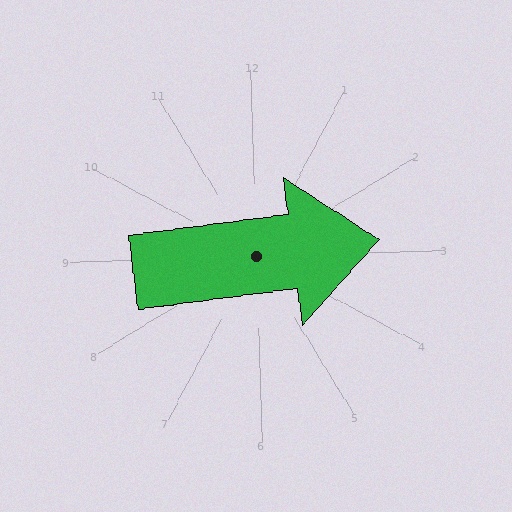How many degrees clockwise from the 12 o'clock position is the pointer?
Approximately 84 degrees.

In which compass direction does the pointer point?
East.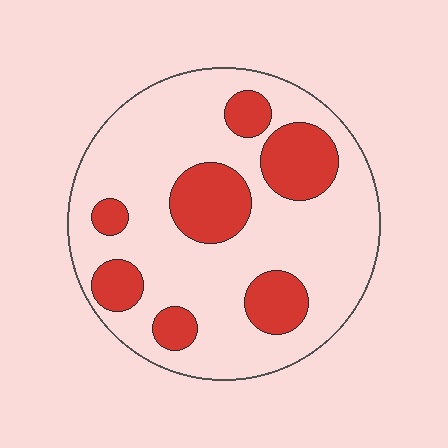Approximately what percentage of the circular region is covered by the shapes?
Approximately 25%.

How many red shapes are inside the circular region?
7.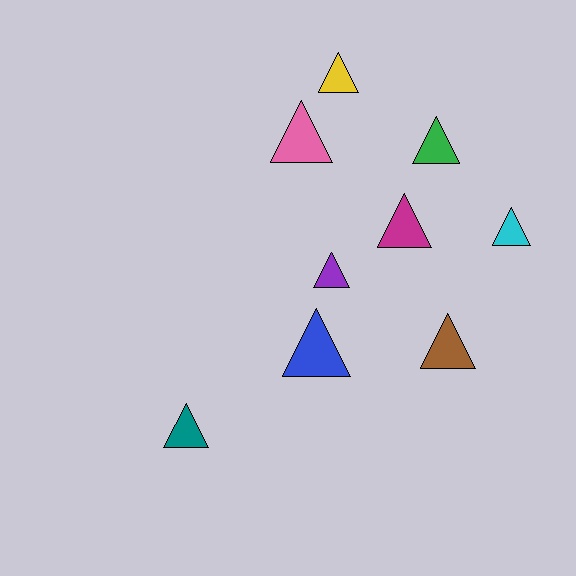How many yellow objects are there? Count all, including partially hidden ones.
There is 1 yellow object.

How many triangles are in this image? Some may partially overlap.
There are 9 triangles.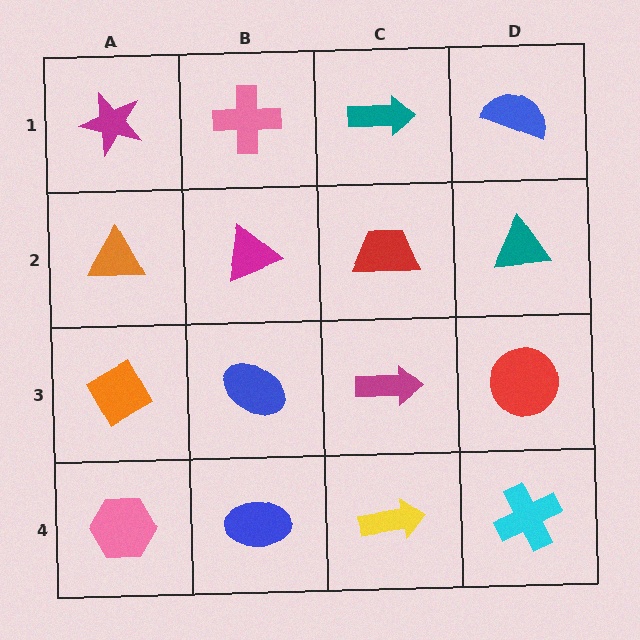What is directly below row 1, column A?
An orange triangle.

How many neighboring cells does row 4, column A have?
2.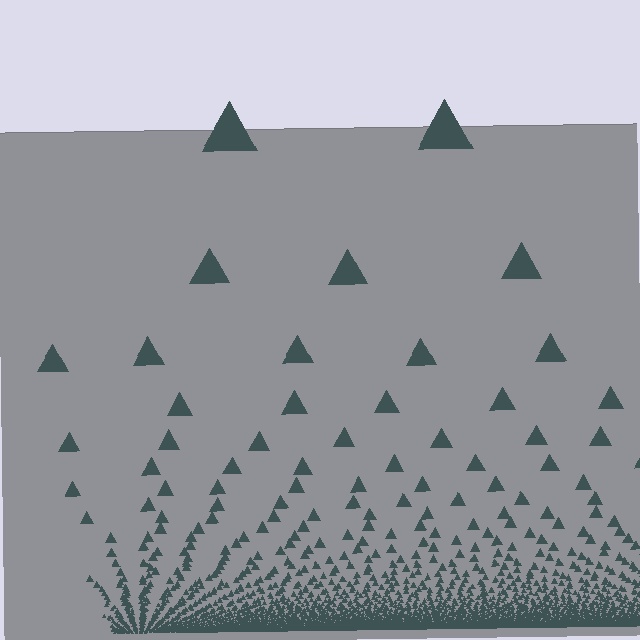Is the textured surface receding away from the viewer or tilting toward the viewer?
The surface appears to tilt toward the viewer. Texture elements get larger and sparser toward the top.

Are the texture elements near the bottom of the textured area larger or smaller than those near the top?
Smaller. The gradient is inverted — elements near the bottom are smaller and denser.